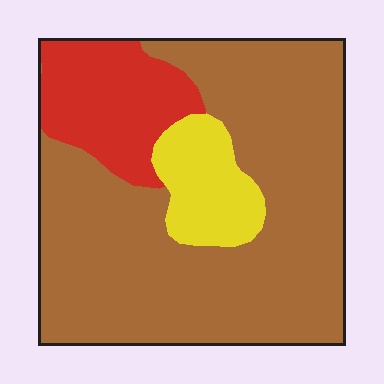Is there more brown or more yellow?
Brown.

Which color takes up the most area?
Brown, at roughly 70%.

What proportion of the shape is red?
Red covers about 15% of the shape.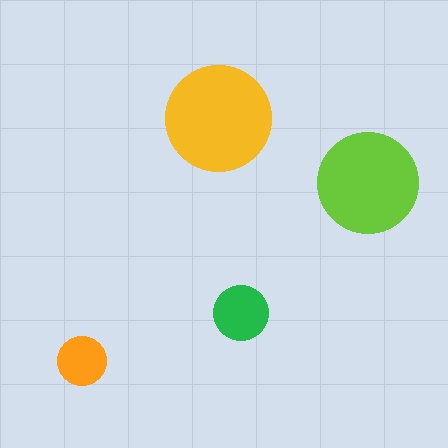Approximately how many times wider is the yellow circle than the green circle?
About 2 times wider.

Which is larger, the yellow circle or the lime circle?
The yellow one.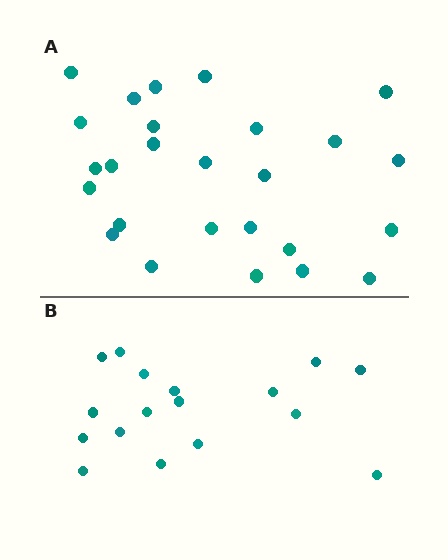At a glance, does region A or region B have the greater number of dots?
Region A (the top region) has more dots.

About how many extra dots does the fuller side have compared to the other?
Region A has roughly 8 or so more dots than region B.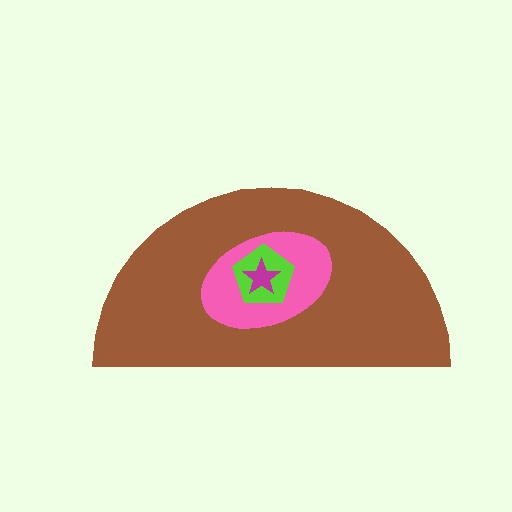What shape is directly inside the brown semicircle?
The pink ellipse.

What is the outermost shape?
The brown semicircle.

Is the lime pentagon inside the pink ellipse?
Yes.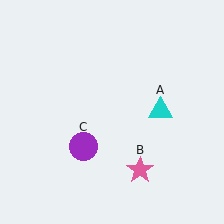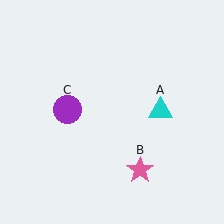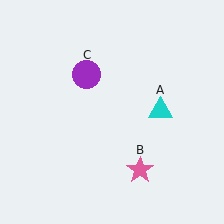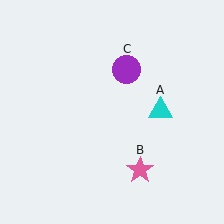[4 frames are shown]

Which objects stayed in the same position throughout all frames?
Cyan triangle (object A) and pink star (object B) remained stationary.